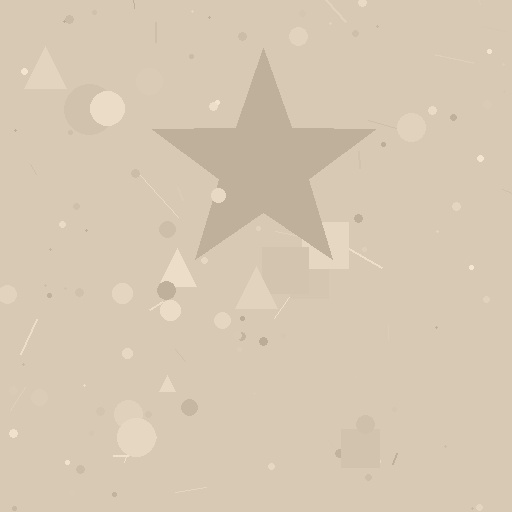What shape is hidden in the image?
A star is hidden in the image.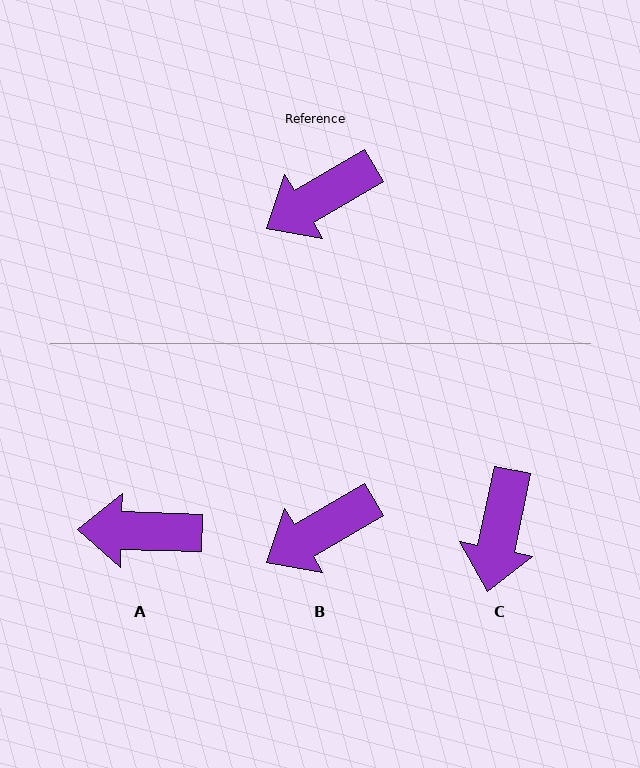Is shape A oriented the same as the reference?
No, it is off by about 32 degrees.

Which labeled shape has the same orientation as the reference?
B.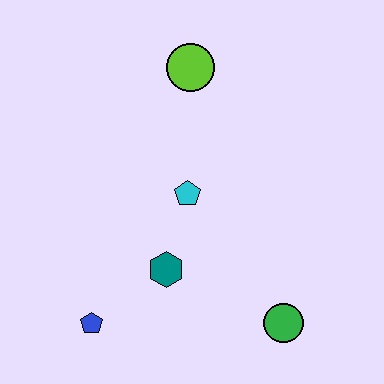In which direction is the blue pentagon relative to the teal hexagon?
The blue pentagon is to the left of the teal hexagon.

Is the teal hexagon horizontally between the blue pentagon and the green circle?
Yes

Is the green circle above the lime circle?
No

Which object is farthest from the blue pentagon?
The lime circle is farthest from the blue pentagon.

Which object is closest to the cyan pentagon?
The teal hexagon is closest to the cyan pentagon.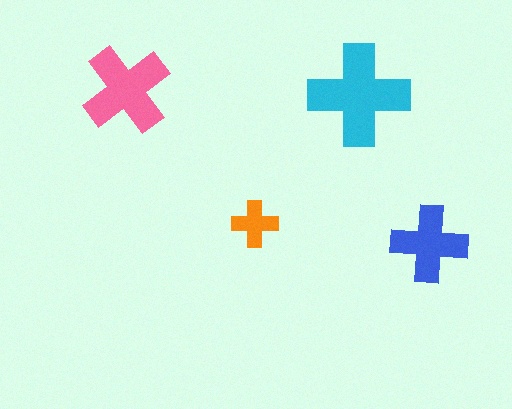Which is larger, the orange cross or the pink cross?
The pink one.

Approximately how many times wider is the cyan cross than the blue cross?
About 1.5 times wider.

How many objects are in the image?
There are 4 objects in the image.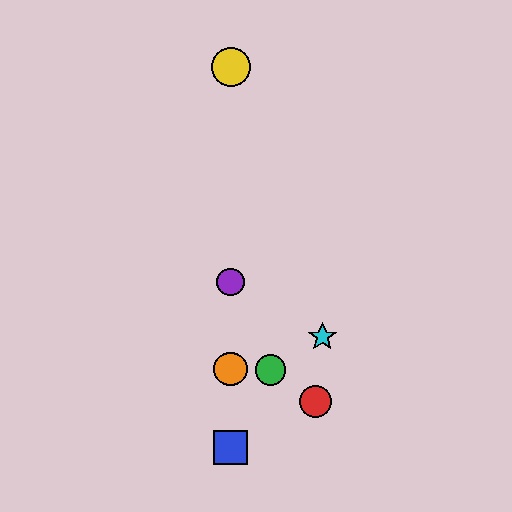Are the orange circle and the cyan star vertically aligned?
No, the orange circle is at x≈231 and the cyan star is at x≈322.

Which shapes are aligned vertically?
The blue square, the yellow circle, the purple circle, the orange circle are aligned vertically.